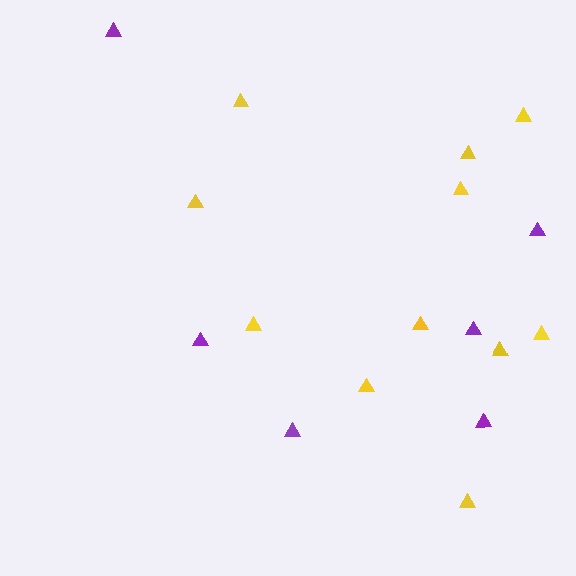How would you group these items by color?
There are 2 groups: one group of purple triangles (6) and one group of yellow triangles (11).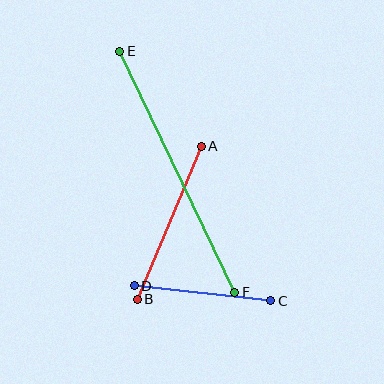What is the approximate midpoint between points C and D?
The midpoint is at approximately (203, 293) pixels.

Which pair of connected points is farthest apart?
Points E and F are farthest apart.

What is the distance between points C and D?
The distance is approximately 137 pixels.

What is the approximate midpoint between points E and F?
The midpoint is at approximately (177, 172) pixels.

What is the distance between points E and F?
The distance is approximately 267 pixels.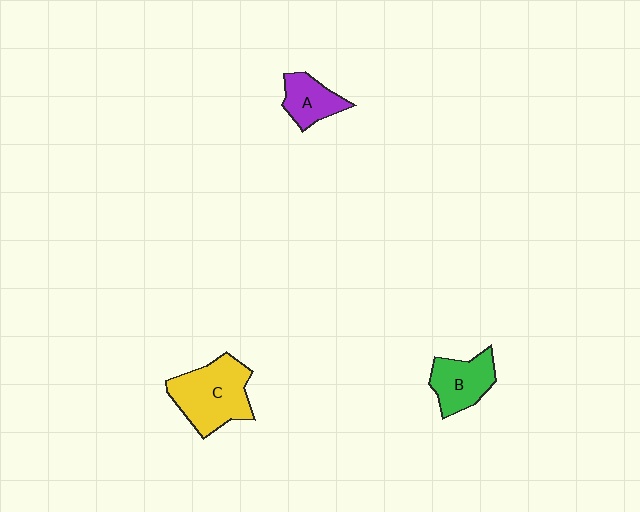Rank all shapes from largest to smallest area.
From largest to smallest: C (yellow), B (green), A (purple).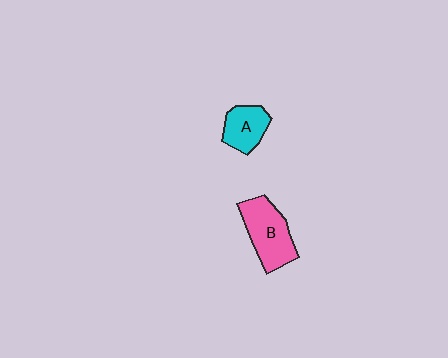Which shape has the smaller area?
Shape A (cyan).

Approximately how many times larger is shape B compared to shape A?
Approximately 1.6 times.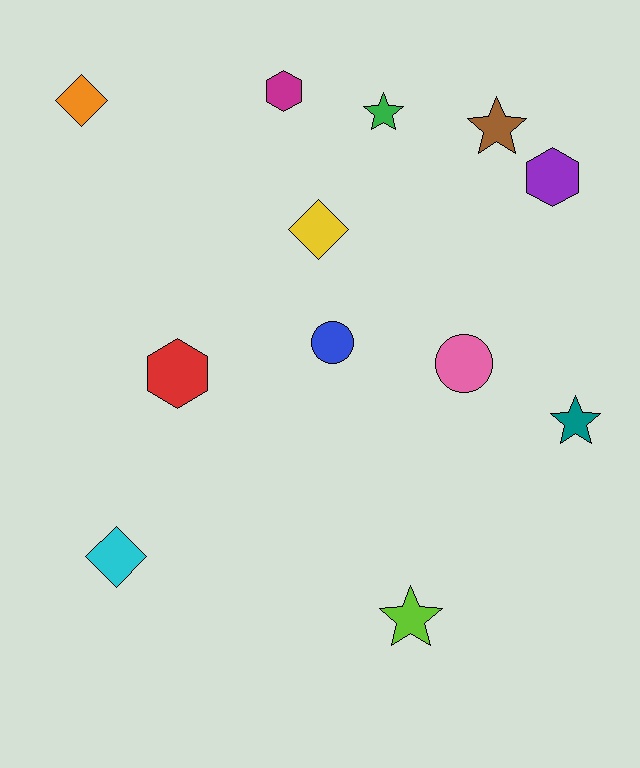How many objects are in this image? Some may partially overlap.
There are 12 objects.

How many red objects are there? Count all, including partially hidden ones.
There is 1 red object.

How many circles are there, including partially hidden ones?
There are 2 circles.